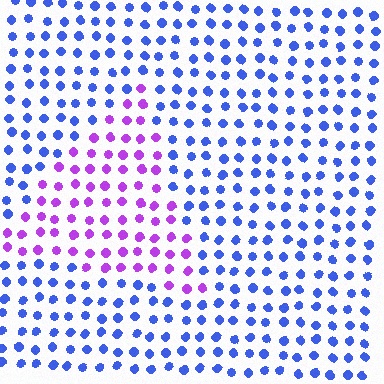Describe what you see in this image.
The image is filled with small blue elements in a uniform arrangement. A triangle-shaped region is visible where the elements are tinted to a slightly different hue, forming a subtle color boundary.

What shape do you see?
I see a triangle.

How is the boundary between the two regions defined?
The boundary is defined purely by a slight shift in hue (about 56 degrees). Spacing, size, and orientation are identical on both sides.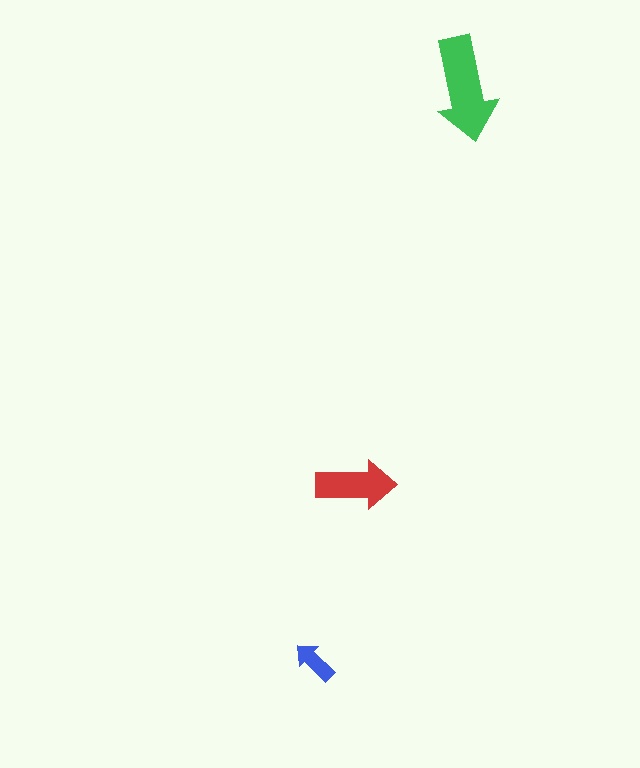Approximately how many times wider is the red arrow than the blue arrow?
About 2 times wider.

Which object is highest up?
The green arrow is topmost.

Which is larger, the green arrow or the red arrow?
The green one.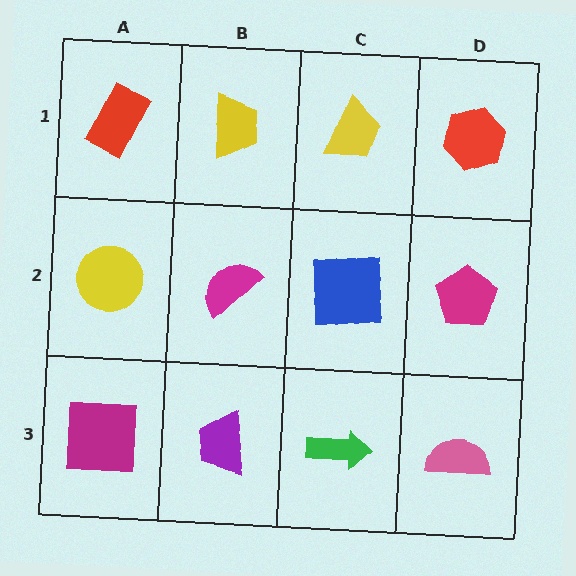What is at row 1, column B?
A yellow trapezoid.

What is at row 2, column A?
A yellow circle.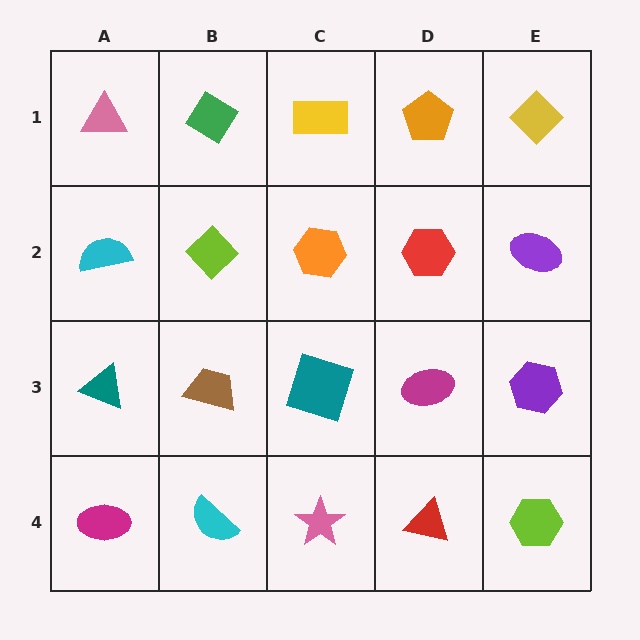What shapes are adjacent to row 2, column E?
A yellow diamond (row 1, column E), a purple hexagon (row 3, column E), a red hexagon (row 2, column D).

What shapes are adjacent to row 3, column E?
A purple ellipse (row 2, column E), a lime hexagon (row 4, column E), a magenta ellipse (row 3, column D).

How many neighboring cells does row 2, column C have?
4.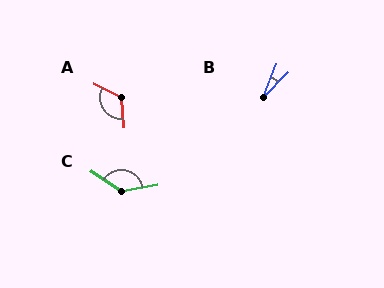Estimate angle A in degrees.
Approximately 121 degrees.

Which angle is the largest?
C, at approximately 135 degrees.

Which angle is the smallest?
B, at approximately 22 degrees.